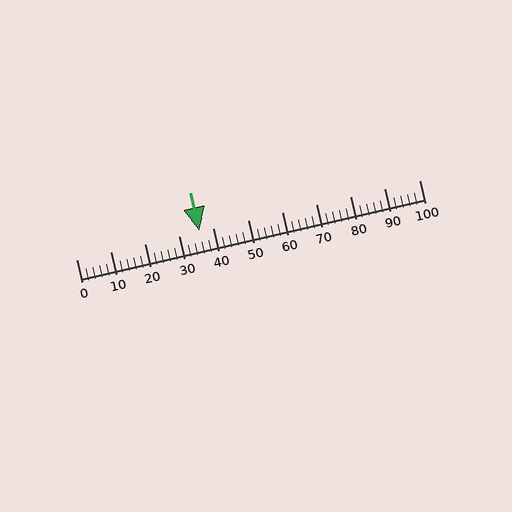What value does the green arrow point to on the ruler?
The green arrow points to approximately 36.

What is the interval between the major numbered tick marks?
The major tick marks are spaced 10 units apart.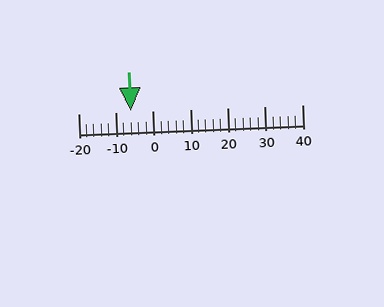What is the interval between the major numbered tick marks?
The major tick marks are spaced 10 units apart.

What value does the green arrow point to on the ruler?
The green arrow points to approximately -6.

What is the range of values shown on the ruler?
The ruler shows values from -20 to 40.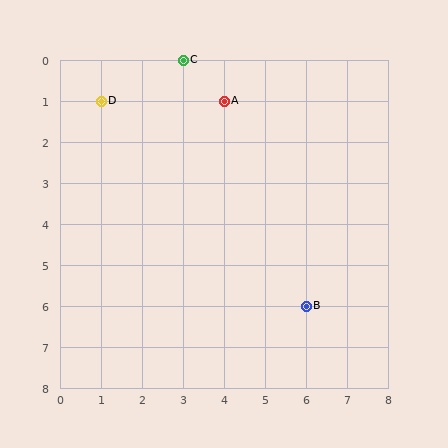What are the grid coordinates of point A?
Point A is at grid coordinates (4, 1).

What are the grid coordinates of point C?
Point C is at grid coordinates (3, 0).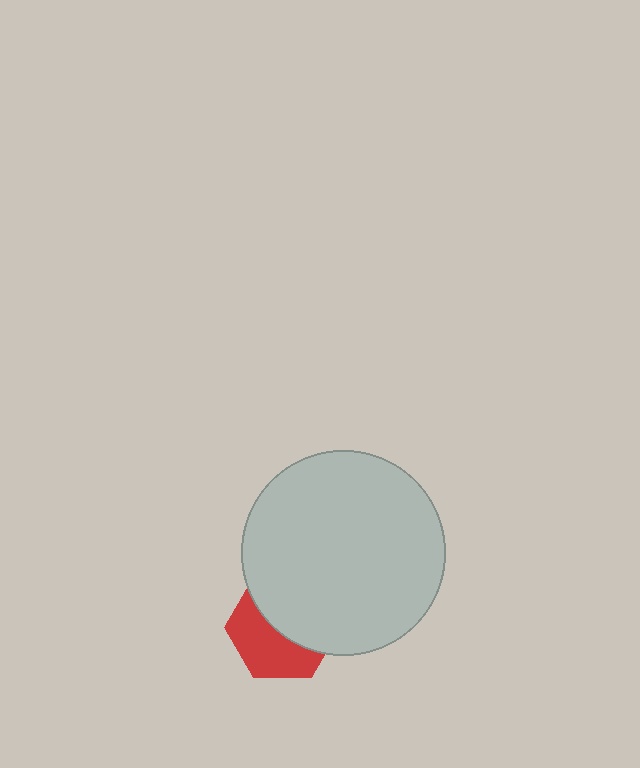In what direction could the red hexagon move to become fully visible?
The red hexagon could move down. That would shift it out from behind the light gray circle entirely.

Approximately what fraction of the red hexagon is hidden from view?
Roughly 52% of the red hexagon is hidden behind the light gray circle.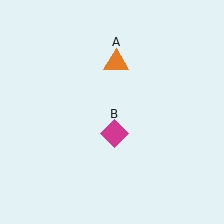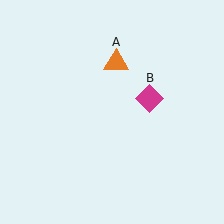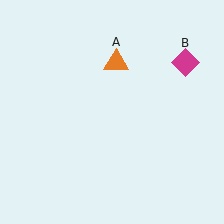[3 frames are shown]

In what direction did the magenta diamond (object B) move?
The magenta diamond (object B) moved up and to the right.